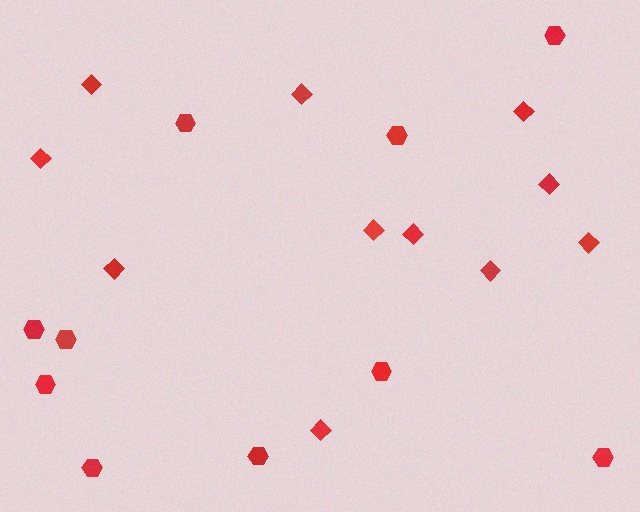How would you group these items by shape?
There are 2 groups: one group of hexagons (10) and one group of diamonds (11).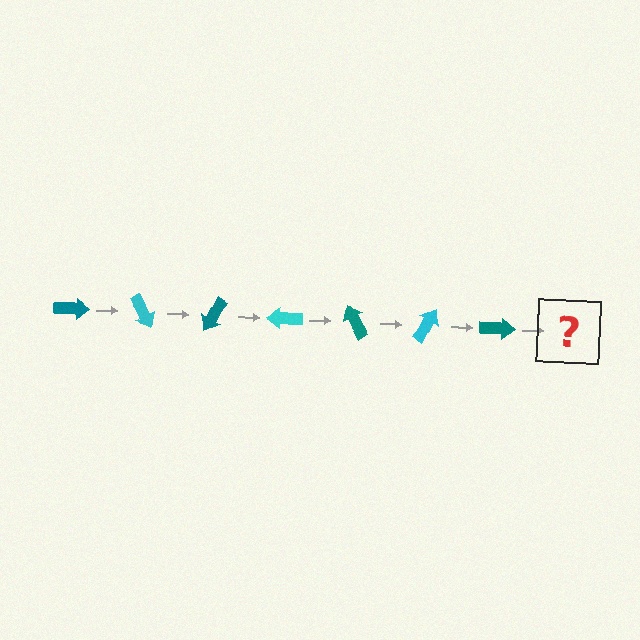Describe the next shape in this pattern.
It should be a cyan arrow, rotated 420 degrees from the start.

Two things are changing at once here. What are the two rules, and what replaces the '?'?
The two rules are that it rotates 60 degrees each step and the color cycles through teal and cyan. The '?' should be a cyan arrow, rotated 420 degrees from the start.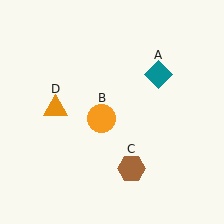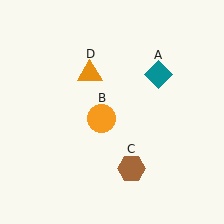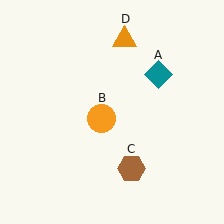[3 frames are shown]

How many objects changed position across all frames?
1 object changed position: orange triangle (object D).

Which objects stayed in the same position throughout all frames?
Teal diamond (object A) and orange circle (object B) and brown hexagon (object C) remained stationary.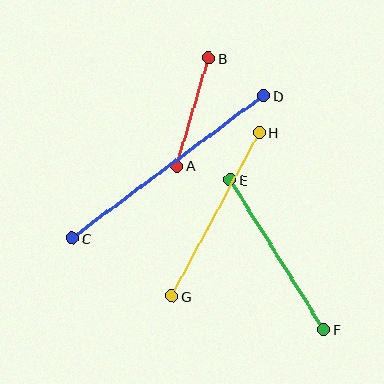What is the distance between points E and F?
The distance is approximately 177 pixels.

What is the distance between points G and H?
The distance is approximately 185 pixels.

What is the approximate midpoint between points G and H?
The midpoint is at approximately (215, 215) pixels.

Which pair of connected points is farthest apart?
Points C and D are farthest apart.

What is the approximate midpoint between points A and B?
The midpoint is at approximately (193, 112) pixels.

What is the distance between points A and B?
The distance is approximately 112 pixels.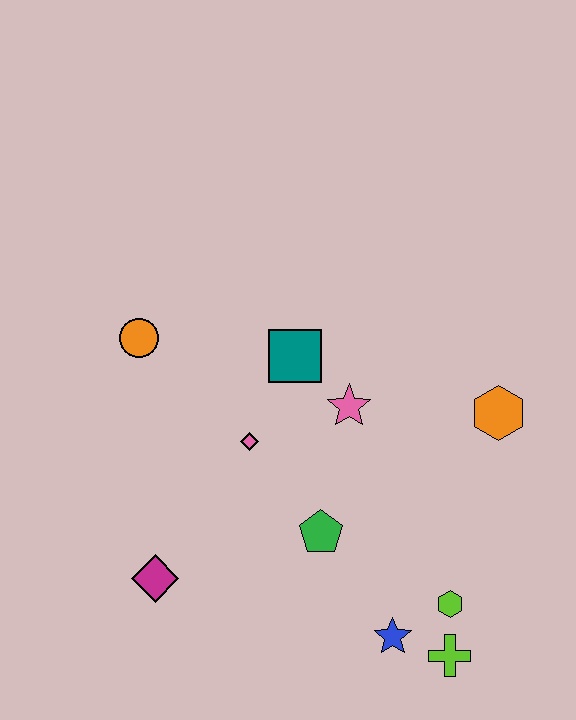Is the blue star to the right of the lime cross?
No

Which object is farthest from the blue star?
The orange circle is farthest from the blue star.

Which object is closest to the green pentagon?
The pink diamond is closest to the green pentagon.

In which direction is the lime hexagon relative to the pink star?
The lime hexagon is below the pink star.